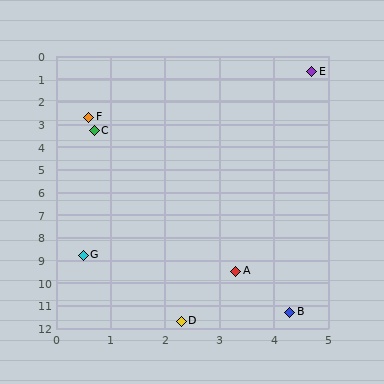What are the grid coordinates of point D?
Point D is at approximately (2.3, 11.7).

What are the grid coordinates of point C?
Point C is at approximately (0.7, 3.3).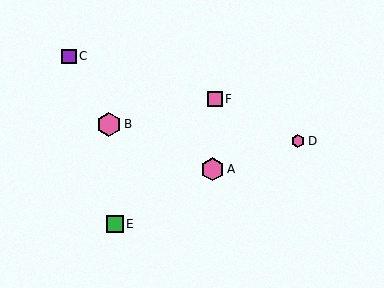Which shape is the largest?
The pink hexagon (labeled B) is the largest.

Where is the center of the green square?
The center of the green square is at (115, 224).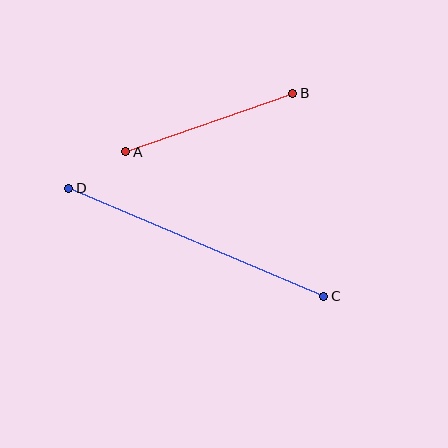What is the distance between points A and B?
The distance is approximately 177 pixels.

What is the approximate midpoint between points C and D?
The midpoint is at approximately (196, 242) pixels.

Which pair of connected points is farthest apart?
Points C and D are farthest apart.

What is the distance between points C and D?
The distance is approximately 277 pixels.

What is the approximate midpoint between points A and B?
The midpoint is at approximately (209, 123) pixels.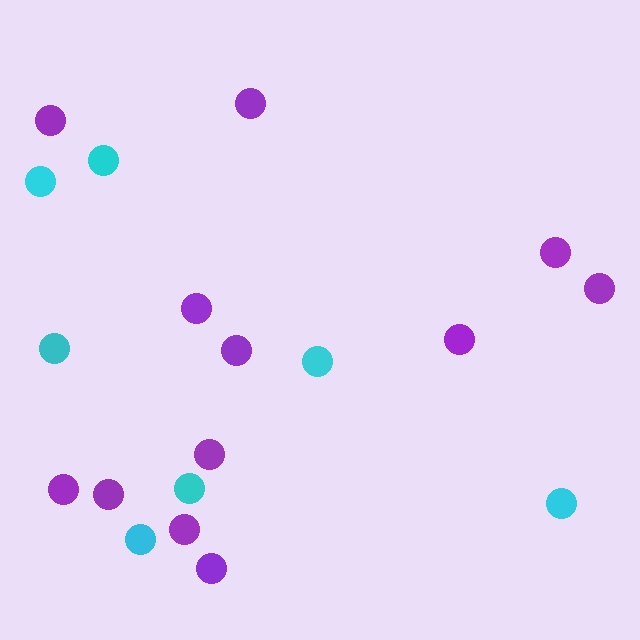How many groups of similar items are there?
There are 2 groups: one group of cyan circles (7) and one group of purple circles (12).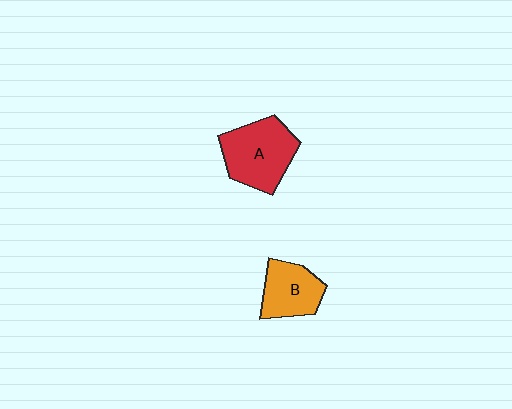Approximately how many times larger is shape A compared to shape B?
Approximately 1.4 times.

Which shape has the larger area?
Shape A (red).